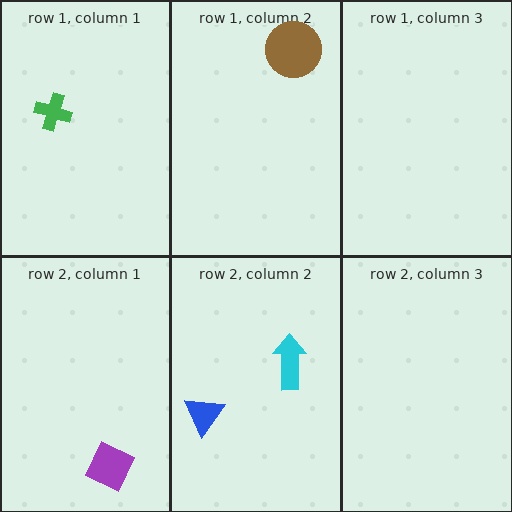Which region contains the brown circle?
The row 1, column 2 region.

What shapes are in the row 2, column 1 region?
The purple diamond.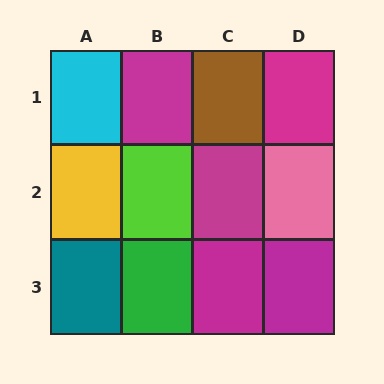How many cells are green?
1 cell is green.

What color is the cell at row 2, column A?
Yellow.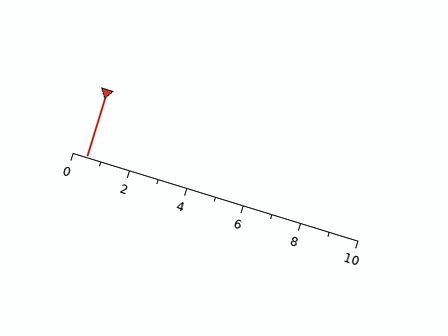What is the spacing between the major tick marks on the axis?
The major ticks are spaced 2 apart.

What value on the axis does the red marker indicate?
The marker indicates approximately 0.5.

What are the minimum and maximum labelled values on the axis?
The axis runs from 0 to 10.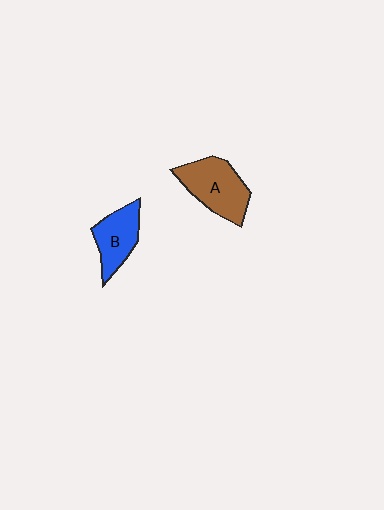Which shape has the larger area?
Shape A (brown).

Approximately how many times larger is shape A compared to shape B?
Approximately 1.3 times.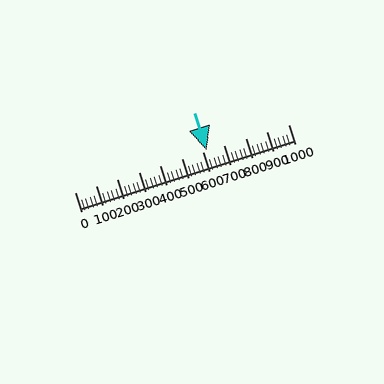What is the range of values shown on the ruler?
The ruler shows values from 0 to 1000.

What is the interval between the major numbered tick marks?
The major tick marks are spaced 100 units apart.